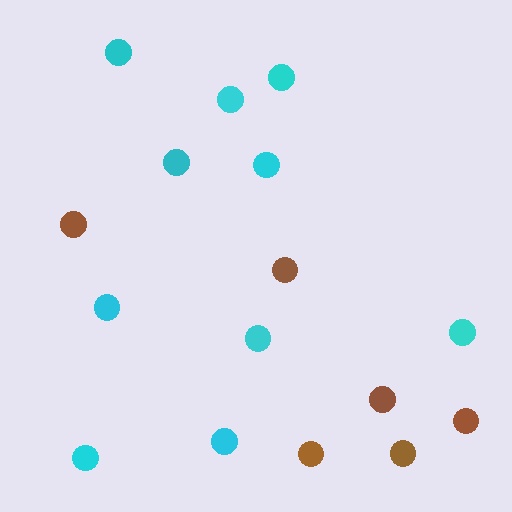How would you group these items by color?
There are 2 groups: one group of brown circles (6) and one group of cyan circles (10).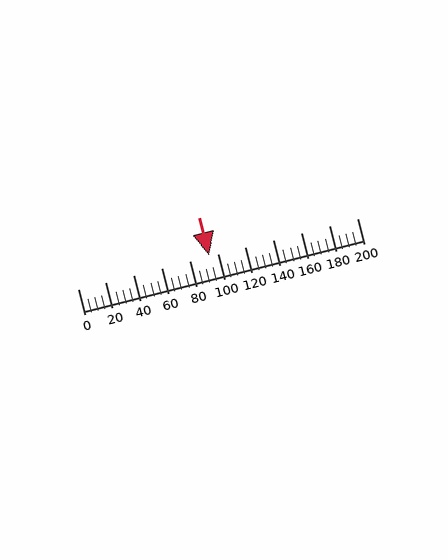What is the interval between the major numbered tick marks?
The major tick marks are spaced 20 units apart.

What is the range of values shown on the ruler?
The ruler shows values from 0 to 200.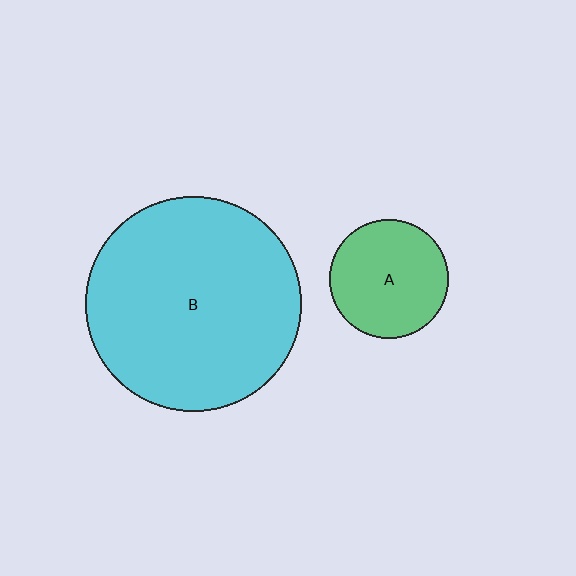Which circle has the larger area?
Circle B (cyan).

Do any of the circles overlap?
No, none of the circles overlap.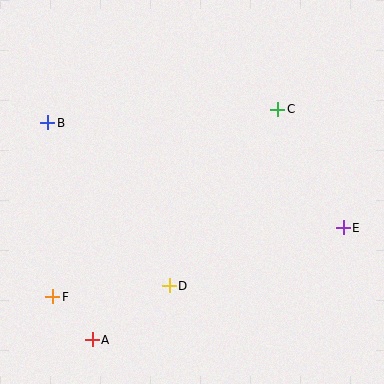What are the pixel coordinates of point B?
Point B is at (48, 123).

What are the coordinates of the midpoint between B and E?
The midpoint between B and E is at (195, 175).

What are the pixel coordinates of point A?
Point A is at (92, 340).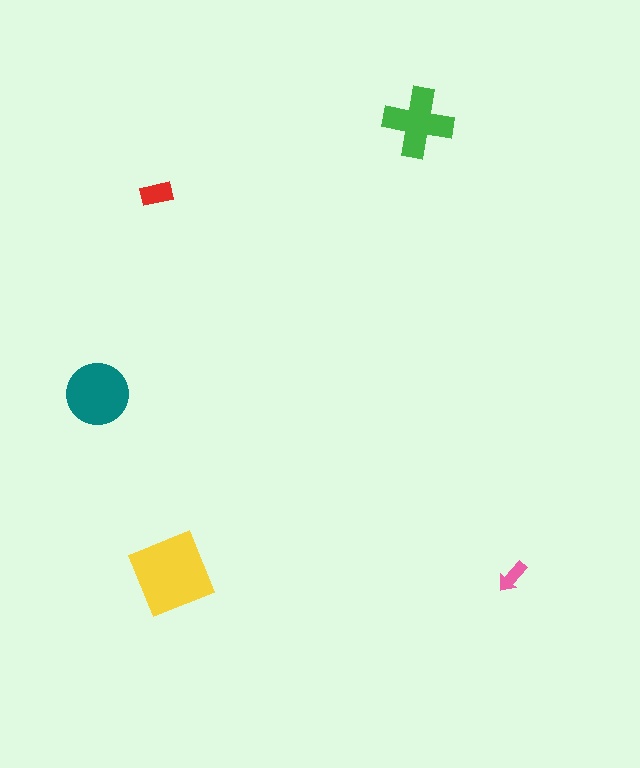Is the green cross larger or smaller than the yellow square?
Smaller.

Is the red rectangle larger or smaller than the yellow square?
Smaller.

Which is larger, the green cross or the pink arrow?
The green cross.